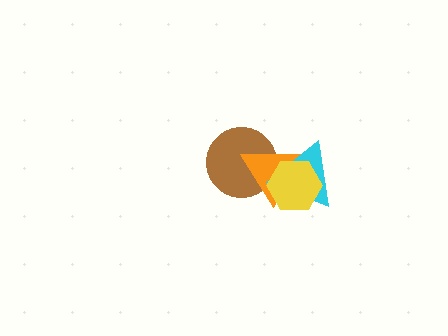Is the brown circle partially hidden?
Yes, it is partially covered by another shape.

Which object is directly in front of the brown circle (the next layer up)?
The orange triangle is directly in front of the brown circle.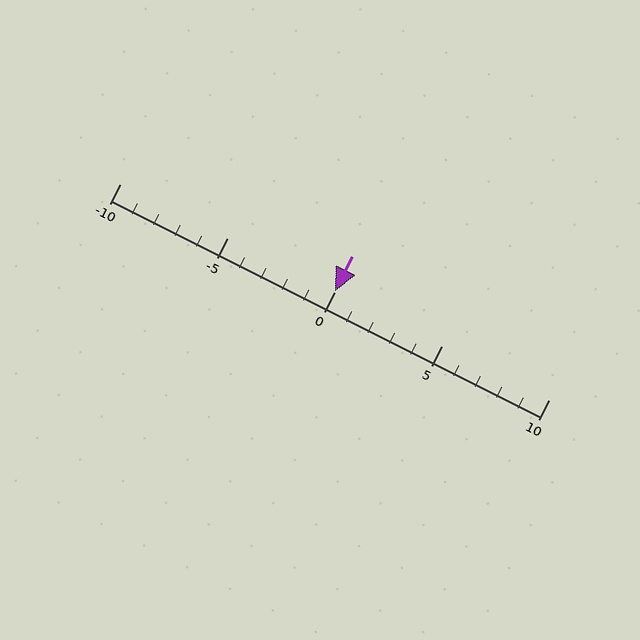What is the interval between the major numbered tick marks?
The major tick marks are spaced 5 units apart.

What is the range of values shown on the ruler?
The ruler shows values from -10 to 10.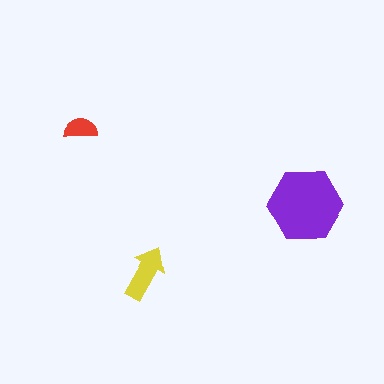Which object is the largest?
The purple hexagon.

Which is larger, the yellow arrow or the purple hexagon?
The purple hexagon.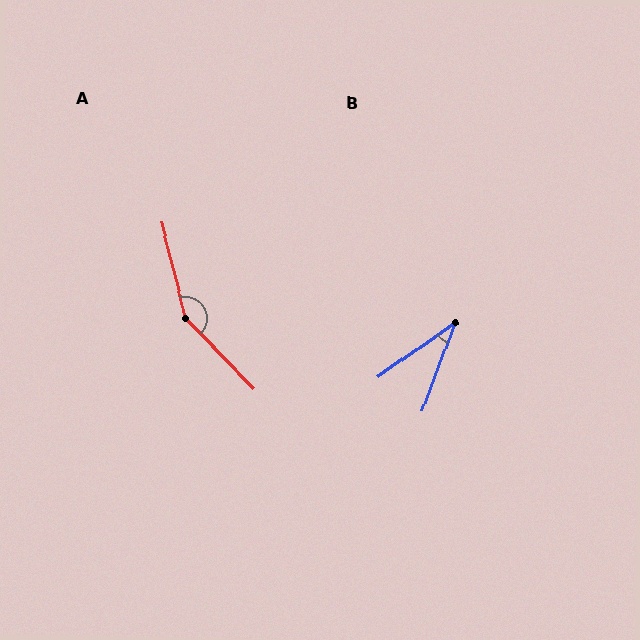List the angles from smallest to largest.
B (35°), A (150°).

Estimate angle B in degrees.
Approximately 35 degrees.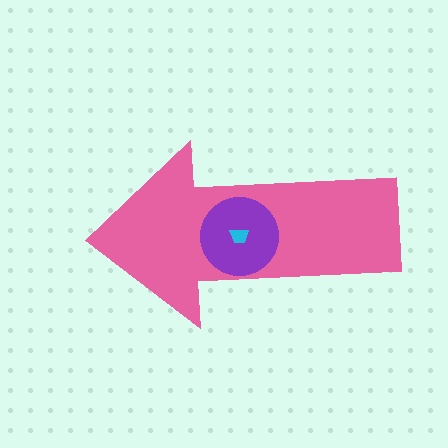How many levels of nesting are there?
3.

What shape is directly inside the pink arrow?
The purple circle.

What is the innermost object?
The cyan trapezoid.